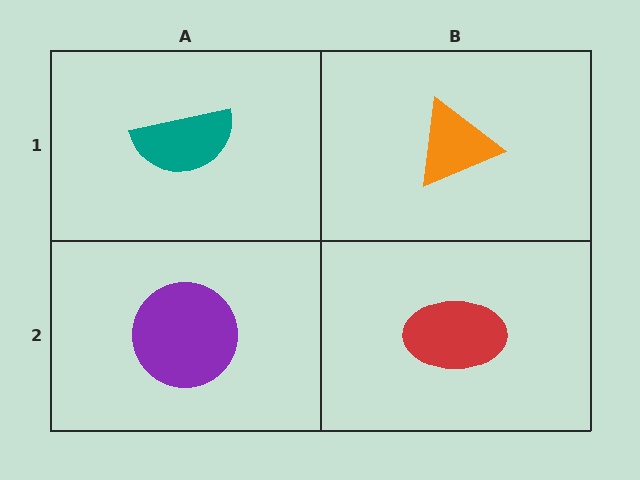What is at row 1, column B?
An orange triangle.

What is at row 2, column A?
A purple circle.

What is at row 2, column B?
A red ellipse.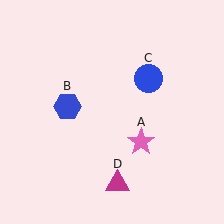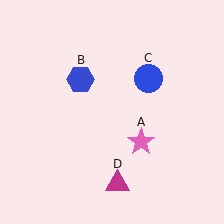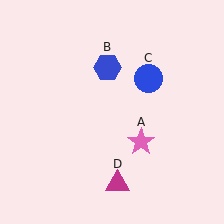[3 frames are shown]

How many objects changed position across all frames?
1 object changed position: blue hexagon (object B).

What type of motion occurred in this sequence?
The blue hexagon (object B) rotated clockwise around the center of the scene.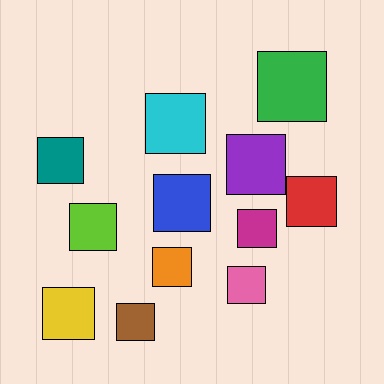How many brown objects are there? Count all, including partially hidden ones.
There is 1 brown object.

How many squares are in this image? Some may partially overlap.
There are 12 squares.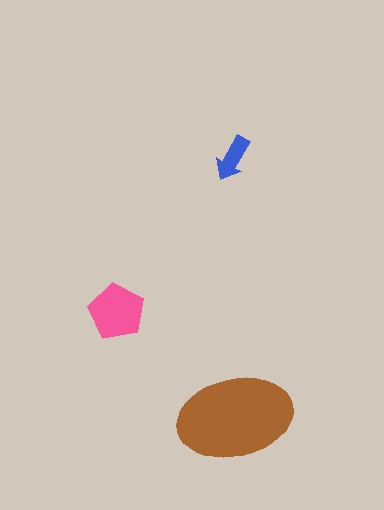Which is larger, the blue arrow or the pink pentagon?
The pink pentagon.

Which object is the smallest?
The blue arrow.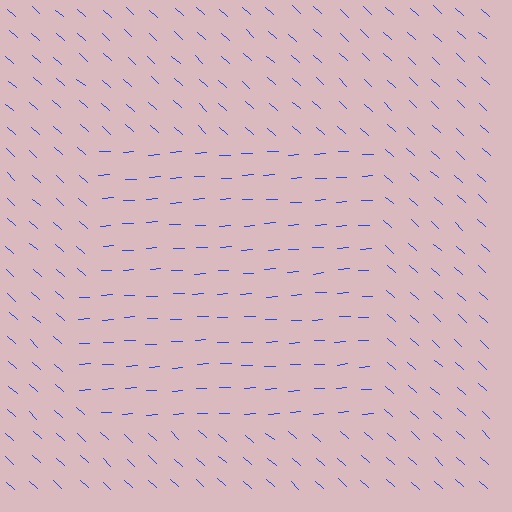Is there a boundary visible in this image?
Yes, there is a texture boundary formed by a change in line orientation.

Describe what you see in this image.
The image is filled with small blue line segments. A rectangle region in the image has lines oriented differently from the surrounding lines, creating a visible texture boundary.